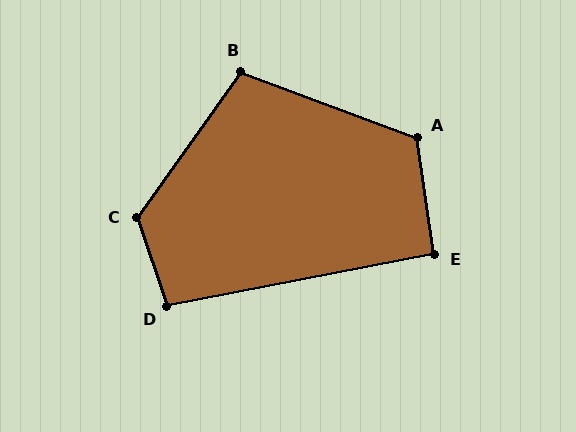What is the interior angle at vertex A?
Approximately 118 degrees (obtuse).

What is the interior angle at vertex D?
Approximately 98 degrees (obtuse).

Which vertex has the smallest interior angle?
E, at approximately 93 degrees.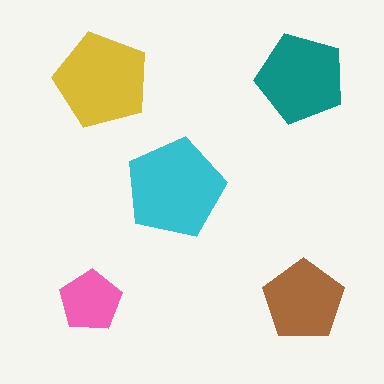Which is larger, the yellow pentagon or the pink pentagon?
The yellow one.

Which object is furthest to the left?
The pink pentagon is leftmost.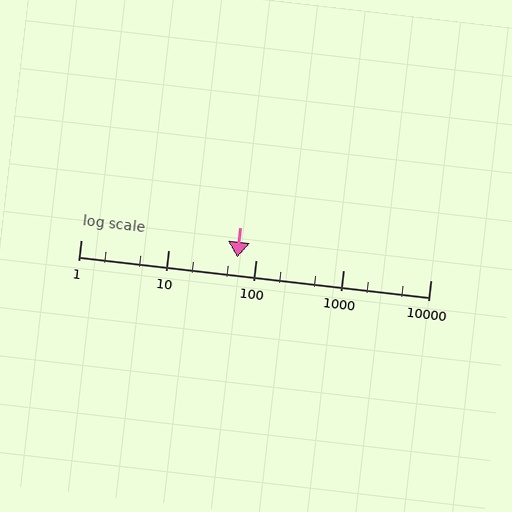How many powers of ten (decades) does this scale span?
The scale spans 4 decades, from 1 to 10000.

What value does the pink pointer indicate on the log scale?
The pointer indicates approximately 61.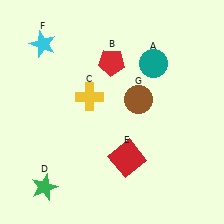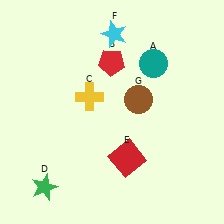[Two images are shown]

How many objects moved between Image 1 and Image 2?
1 object moved between the two images.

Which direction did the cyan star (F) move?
The cyan star (F) moved right.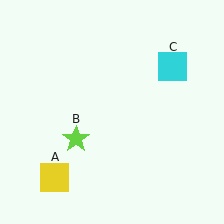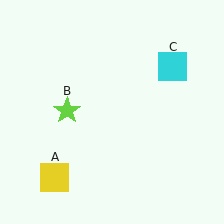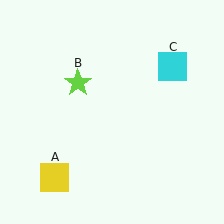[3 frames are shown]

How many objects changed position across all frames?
1 object changed position: lime star (object B).